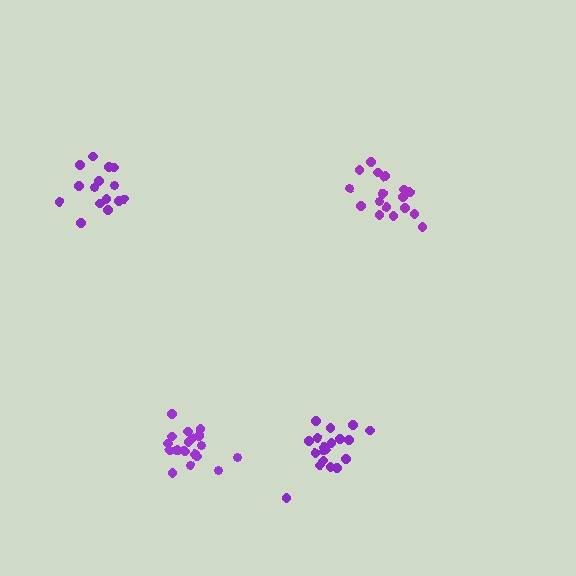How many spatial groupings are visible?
There are 4 spatial groupings.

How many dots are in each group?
Group 1: 19 dots, Group 2: 17 dots, Group 3: 20 dots, Group 4: 15 dots (71 total).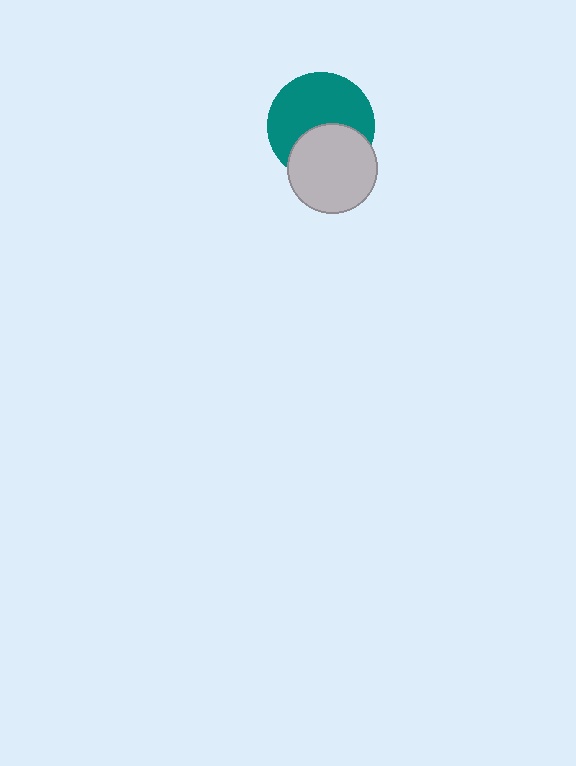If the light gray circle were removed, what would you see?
You would see the complete teal circle.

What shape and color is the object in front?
The object in front is a light gray circle.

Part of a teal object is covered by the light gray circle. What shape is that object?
It is a circle.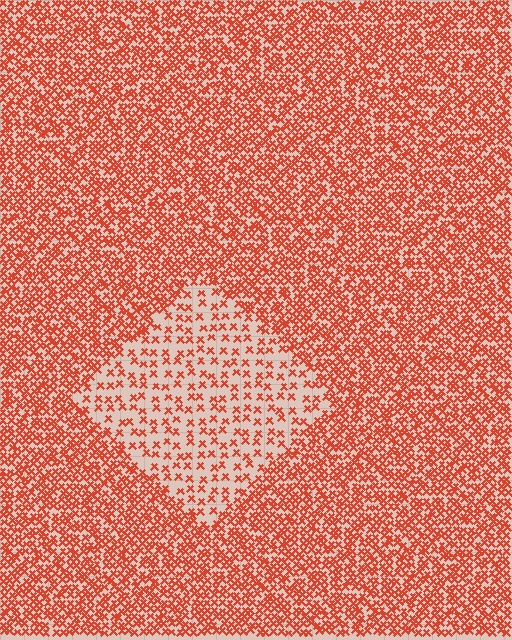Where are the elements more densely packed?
The elements are more densely packed outside the diamond boundary.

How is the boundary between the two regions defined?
The boundary is defined by a change in element density (approximately 2.5x ratio). All elements are the same color, size, and shape.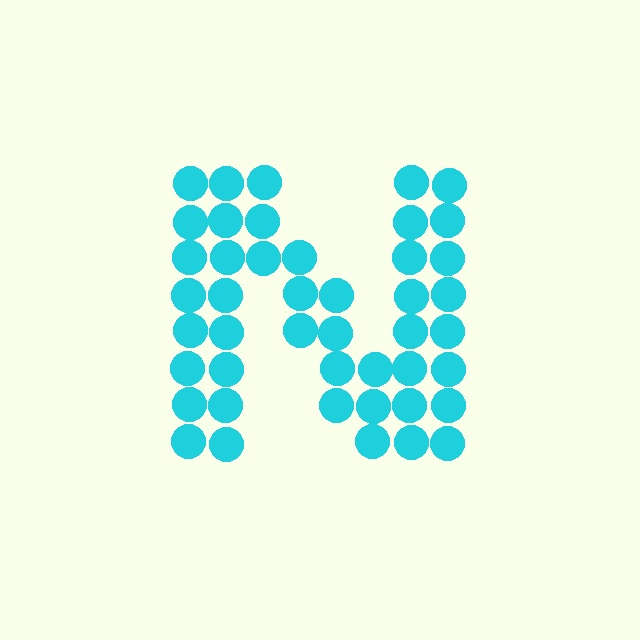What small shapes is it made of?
It is made of small circles.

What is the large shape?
The large shape is the letter N.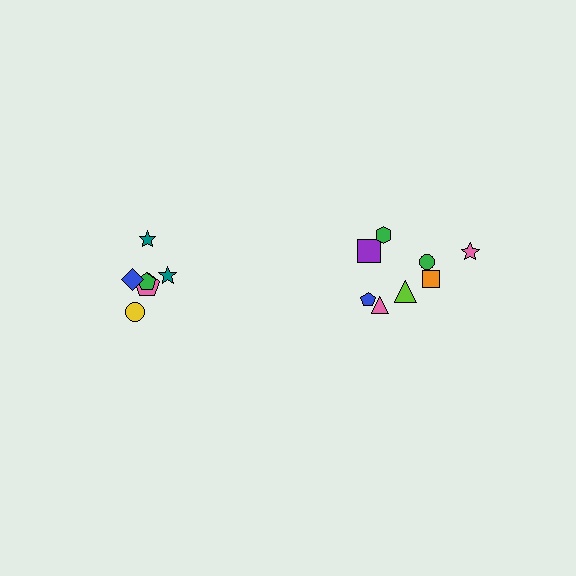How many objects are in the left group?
There are 6 objects.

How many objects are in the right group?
There are 8 objects.